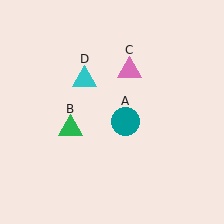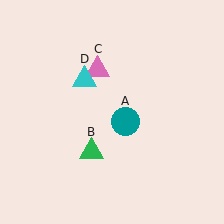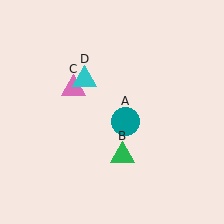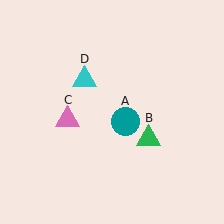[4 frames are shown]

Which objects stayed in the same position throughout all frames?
Teal circle (object A) and cyan triangle (object D) remained stationary.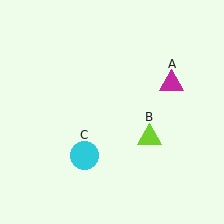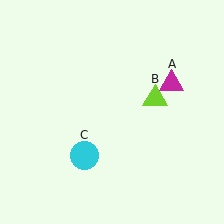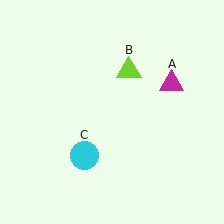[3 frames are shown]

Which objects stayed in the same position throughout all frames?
Magenta triangle (object A) and cyan circle (object C) remained stationary.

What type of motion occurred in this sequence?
The lime triangle (object B) rotated counterclockwise around the center of the scene.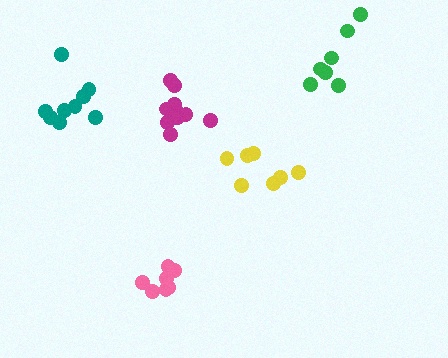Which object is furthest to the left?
The teal cluster is leftmost.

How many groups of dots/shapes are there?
There are 5 groups.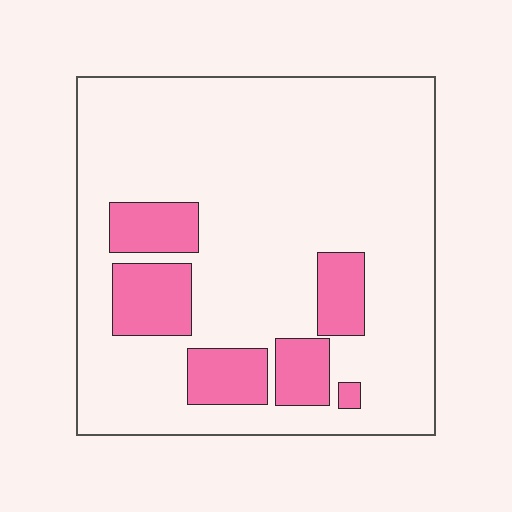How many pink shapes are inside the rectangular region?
6.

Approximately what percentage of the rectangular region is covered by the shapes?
Approximately 20%.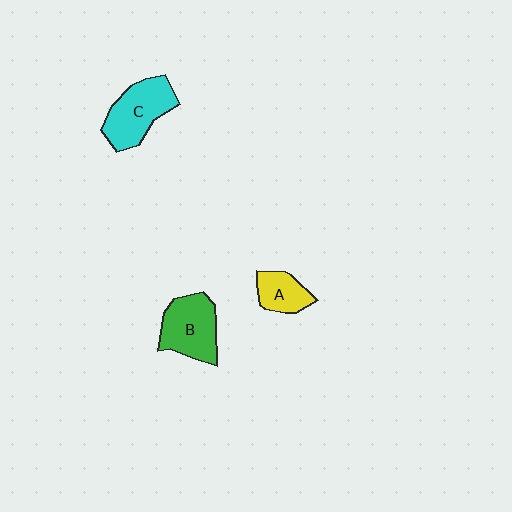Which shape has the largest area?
Shape C (cyan).